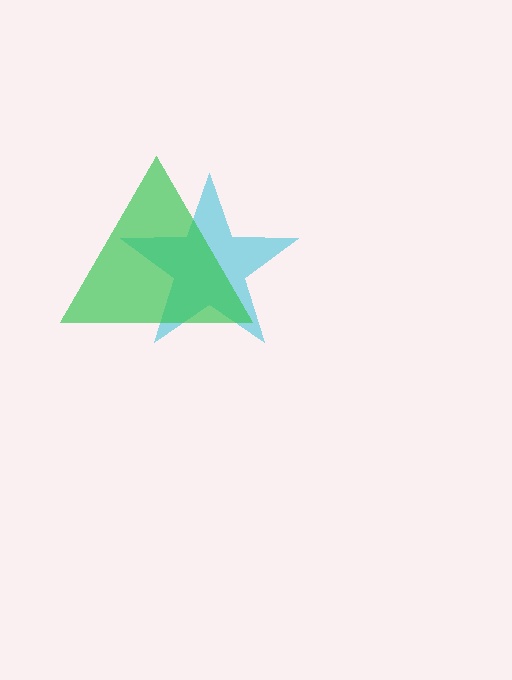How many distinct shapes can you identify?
There are 2 distinct shapes: a cyan star, a green triangle.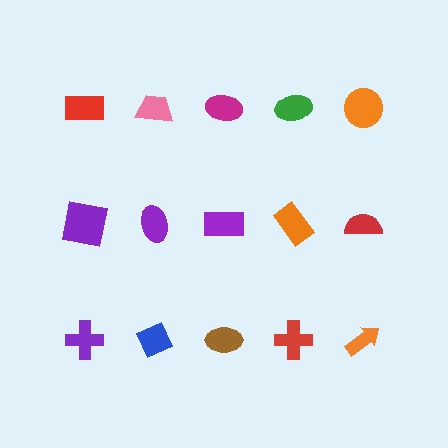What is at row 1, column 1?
A red rectangle.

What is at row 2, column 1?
A purple square.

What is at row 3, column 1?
A purple cross.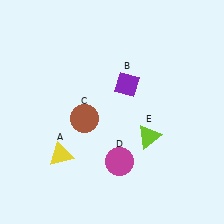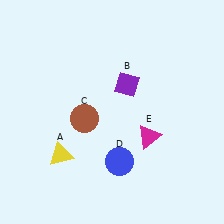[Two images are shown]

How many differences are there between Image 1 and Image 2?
There are 2 differences between the two images.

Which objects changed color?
D changed from magenta to blue. E changed from lime to magenta.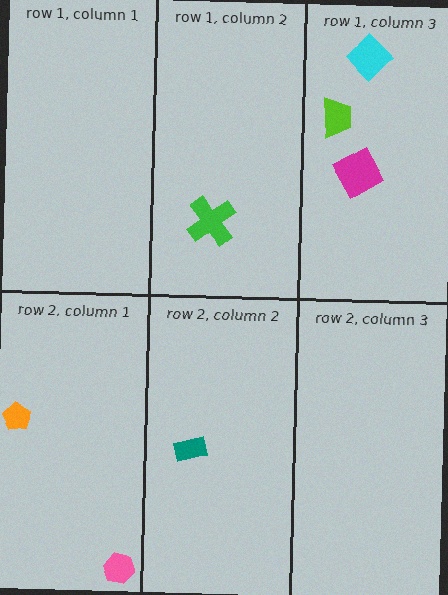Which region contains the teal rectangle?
The row 2, column 2 region.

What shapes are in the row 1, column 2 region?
The green cross.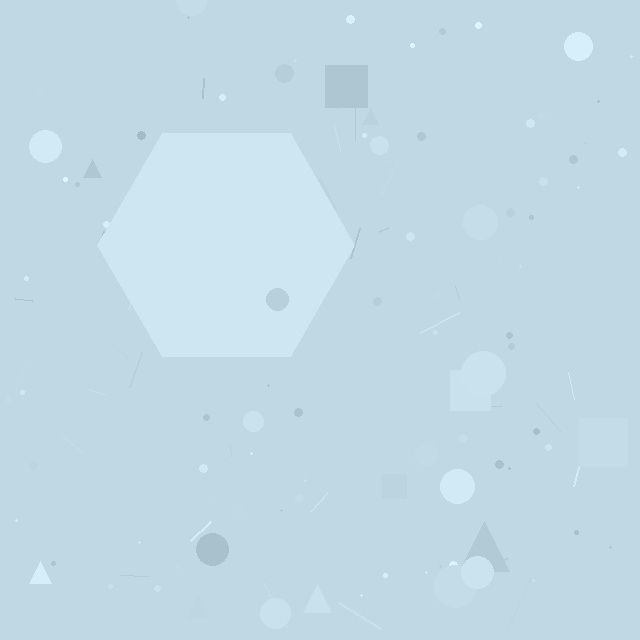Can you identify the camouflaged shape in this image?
The camouflaged shape is a hexagon.